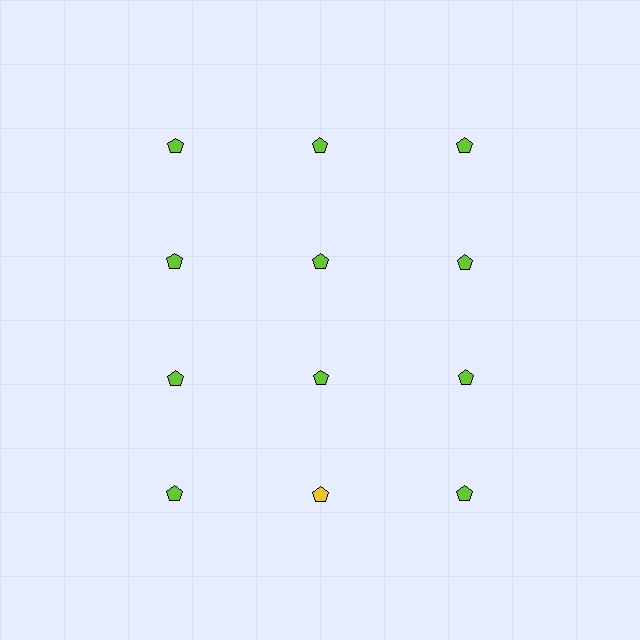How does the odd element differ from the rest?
It has a different color: yellow instead of lime.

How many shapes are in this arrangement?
There are 12 shapes arranged in a grid pattern.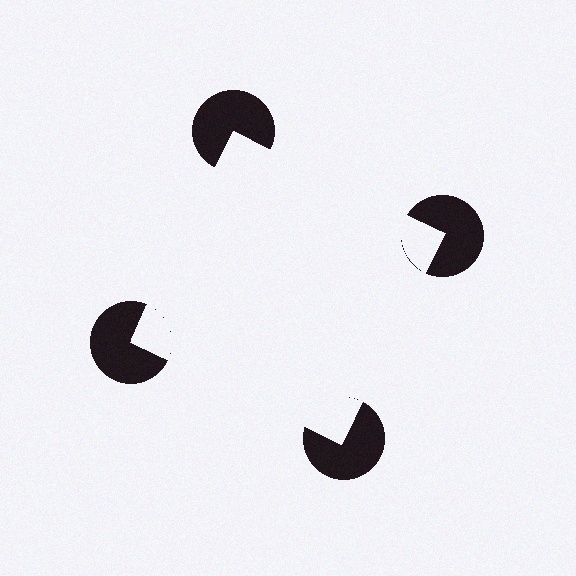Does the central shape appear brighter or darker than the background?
It typically appears slightly brighter than the background, even though no actual brightness change is drawn.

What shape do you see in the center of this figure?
An illusory square — its edges are inferred from the aligned wedge cuts in the pac-man discs, not physically drawn.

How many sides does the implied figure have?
4 sides.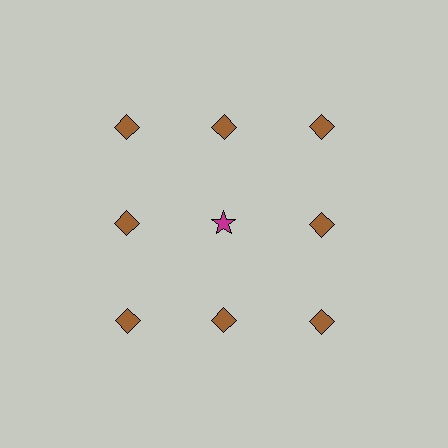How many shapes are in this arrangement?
There are 9 shapes arranged in a grid pattern.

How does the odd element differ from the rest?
It differs in both color (magenta instead of brown) and shape (star instead of diamond).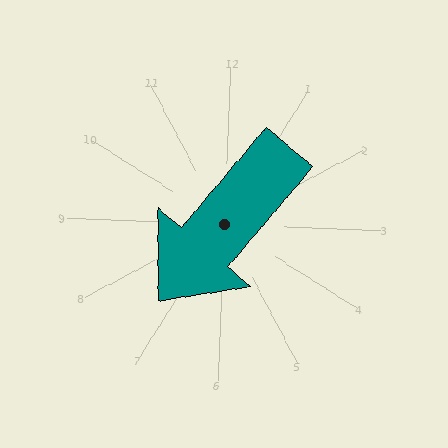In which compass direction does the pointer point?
Southwest.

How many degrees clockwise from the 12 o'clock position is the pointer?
Approximately 218 degrees.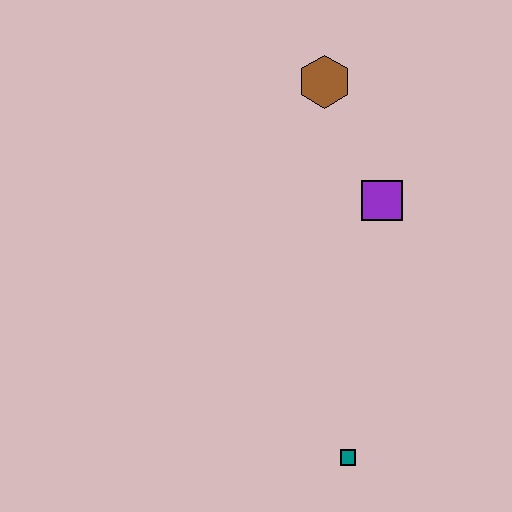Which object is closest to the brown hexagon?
The purple square is closest to the brown hexagon.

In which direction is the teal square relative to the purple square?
The teal square is below the purple square.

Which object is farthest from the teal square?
The brown hexagon is farthest from the teal square.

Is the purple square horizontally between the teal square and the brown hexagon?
No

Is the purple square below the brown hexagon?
Yes